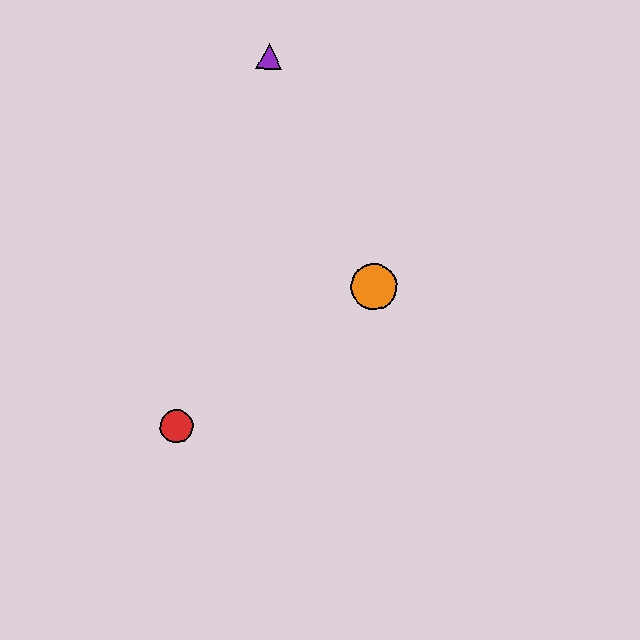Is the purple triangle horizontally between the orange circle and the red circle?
Yes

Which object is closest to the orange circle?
The red circle is closest to the orange circle.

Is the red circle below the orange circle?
Yes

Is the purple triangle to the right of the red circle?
Yes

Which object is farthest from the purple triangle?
The red circle is farthest from the purple triangle.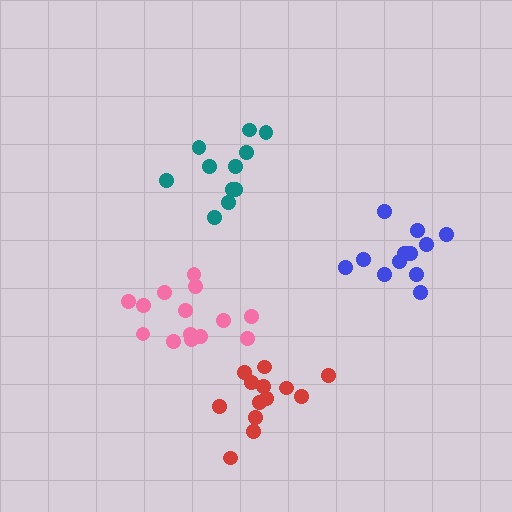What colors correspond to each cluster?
The clusters are colored: teal, blue, pink, red.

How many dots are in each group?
Group 1: 11 dots, Group 2: 13 dots, Group 3: 14 dots, Group 4: 13 dots (51 total).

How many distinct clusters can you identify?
There are 4 distinct clusters.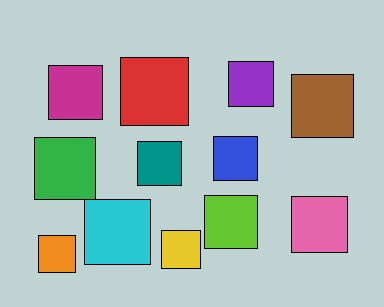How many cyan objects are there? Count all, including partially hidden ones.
There is 1 cyan object.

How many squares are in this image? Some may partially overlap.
There are 12 squares.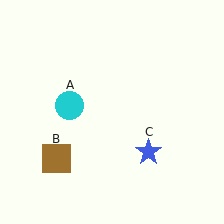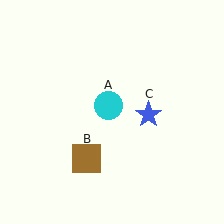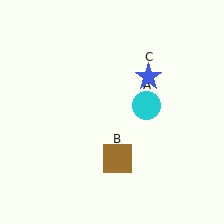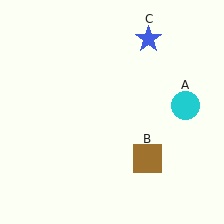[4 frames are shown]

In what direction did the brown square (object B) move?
The brown square (object B) moved right.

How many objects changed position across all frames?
3 objects changed position: cyan circle (object A), brown square (object B), blue star (object C).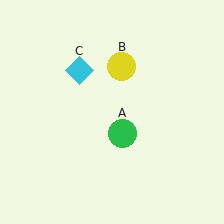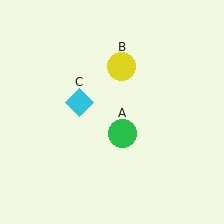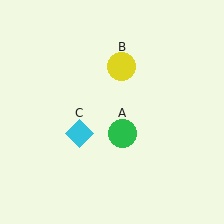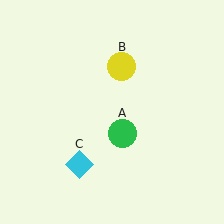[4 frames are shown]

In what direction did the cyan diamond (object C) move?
The cyan diamond (object C) moved down.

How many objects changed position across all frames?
1 object changed position: cyan diamond (object C).